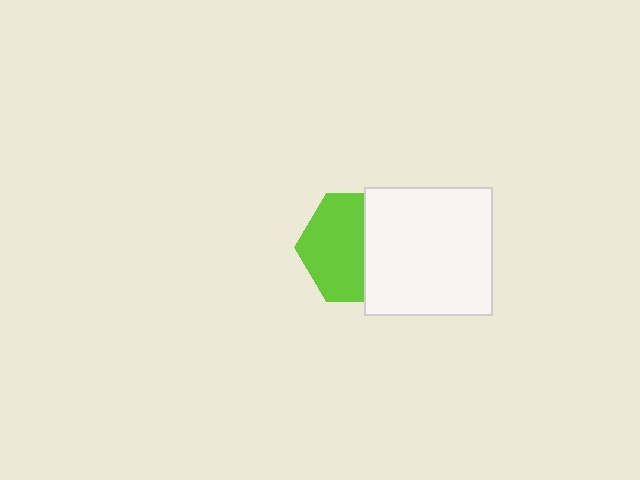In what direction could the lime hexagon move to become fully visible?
The lime hexagon could move left. That would shift it out from behind the white square entirely.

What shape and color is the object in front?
The object in front is a white square.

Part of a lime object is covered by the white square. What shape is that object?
It is a hexagon.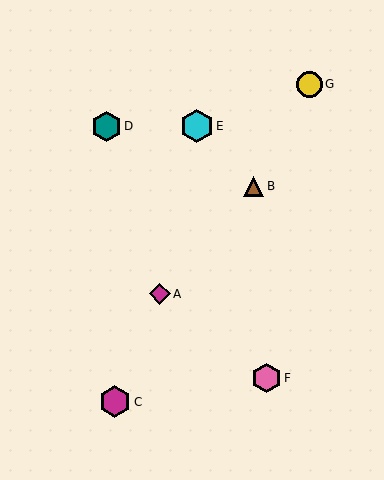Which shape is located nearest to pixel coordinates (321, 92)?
The yellow circle (labeled G) at (310, 84) is nearest to that location.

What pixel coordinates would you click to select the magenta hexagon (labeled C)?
Click at (115, 402) to select the magenta hexagon C.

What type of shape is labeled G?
Shape G is a yellow circle.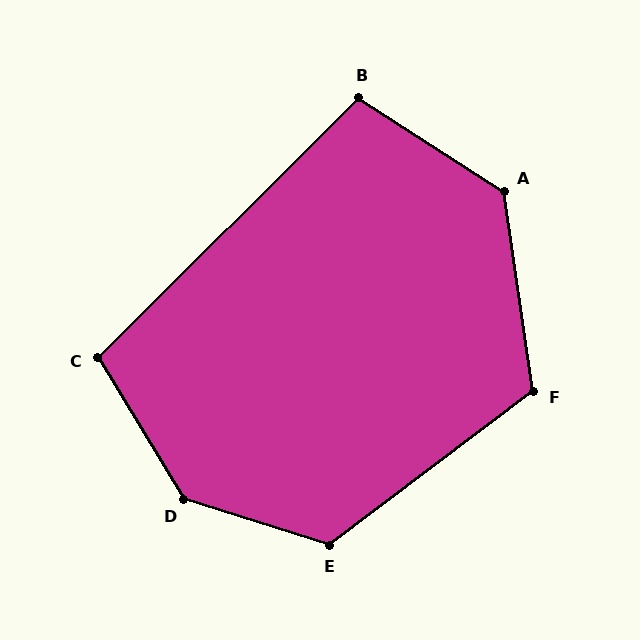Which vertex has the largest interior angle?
D, at approximately 139 degrees.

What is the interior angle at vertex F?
Approximately 119 degrees (obtuse).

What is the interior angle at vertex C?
Approximately 104 degrees (obtuse).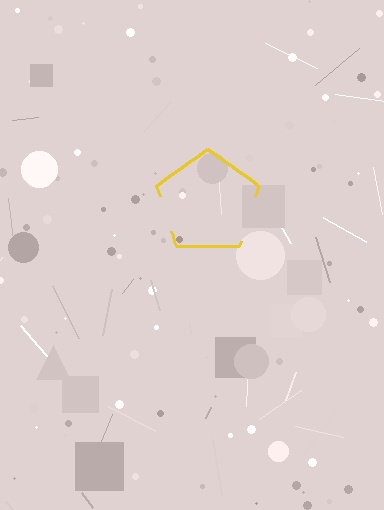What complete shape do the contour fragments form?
The contour fragments form a pentagon.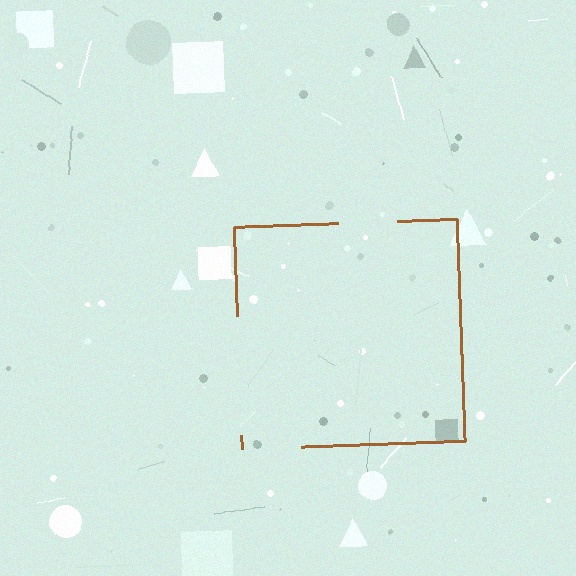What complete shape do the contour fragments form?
The contour fragments form a square.